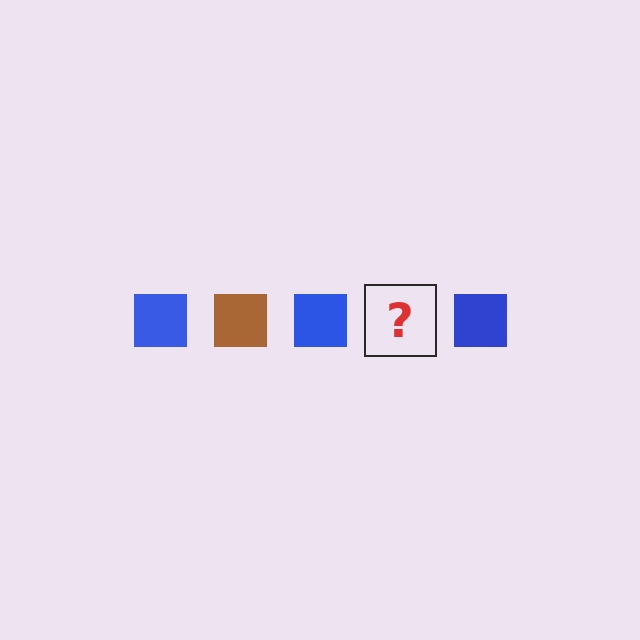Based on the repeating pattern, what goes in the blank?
The blank should be a brown square.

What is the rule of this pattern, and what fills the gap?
The rule is that the pattern cycles through blue, brown squares. The gap should be filled with a brown square.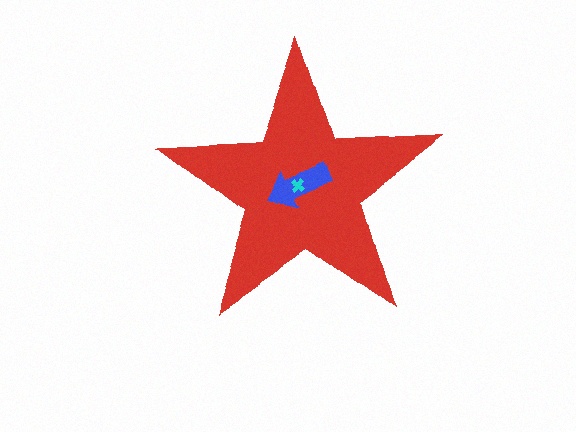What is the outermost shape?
The red star.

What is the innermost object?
The cyan cross.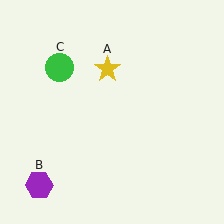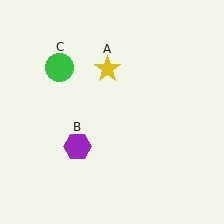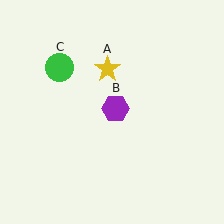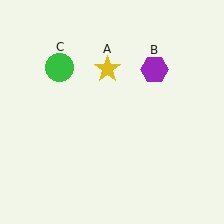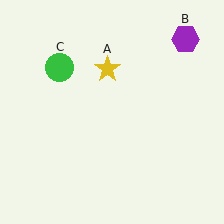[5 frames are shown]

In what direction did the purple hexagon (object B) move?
The purple hexagon (object B) moved up and to the right.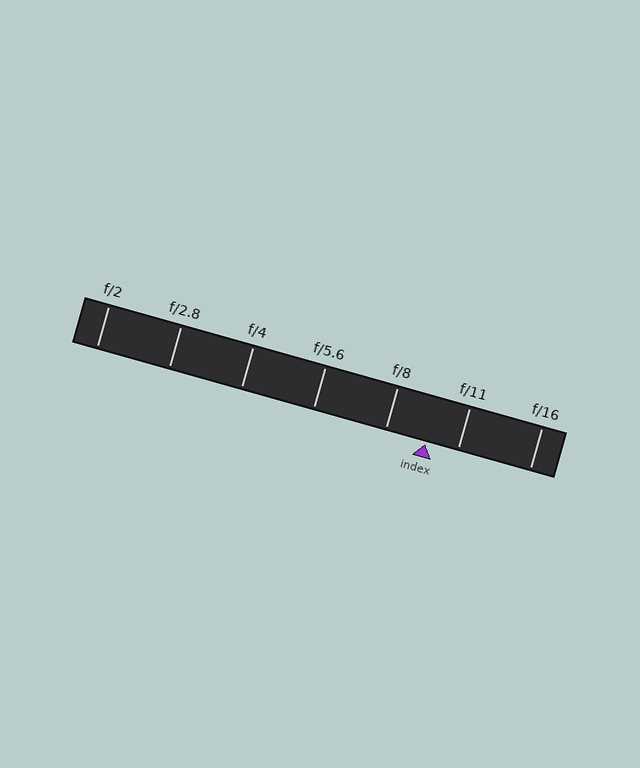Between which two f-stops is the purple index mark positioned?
The index mark is between f/8 and f/11.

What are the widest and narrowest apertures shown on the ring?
The widest aperture shown is f/2 and the narrowest is f/16.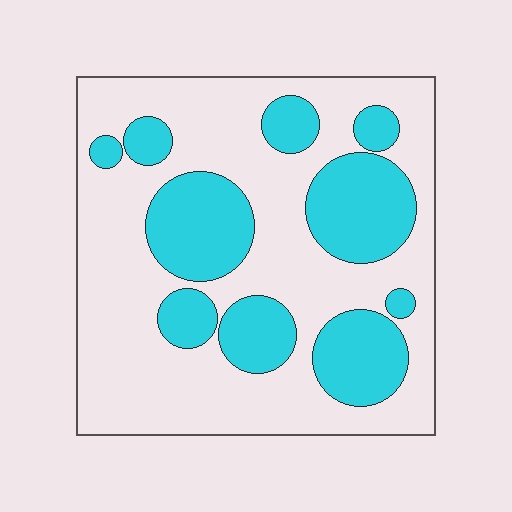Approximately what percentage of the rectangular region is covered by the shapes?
Approximately 35%.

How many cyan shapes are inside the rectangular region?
10.